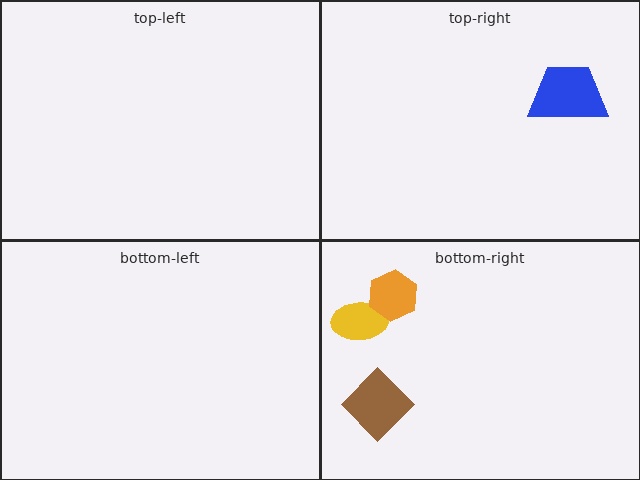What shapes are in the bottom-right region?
The yellow ellipse, the brown diamond, the orange hexagon.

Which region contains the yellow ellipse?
The bottom-right region.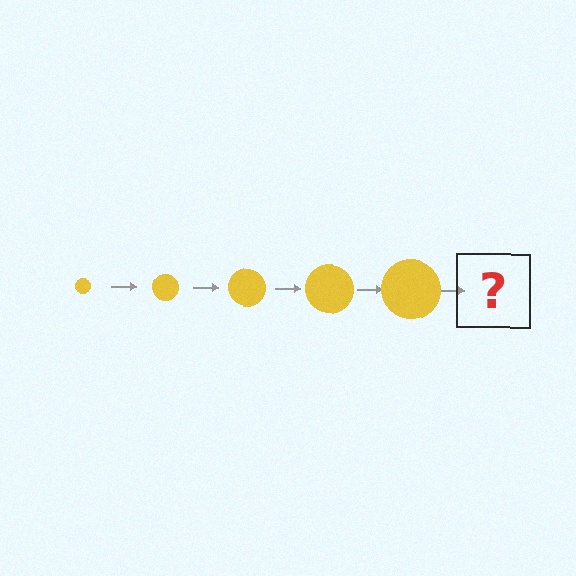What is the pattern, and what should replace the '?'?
The pattern is that the circle gets progressively larger each step. The '?' should be a yellow circle, larger than the previous one.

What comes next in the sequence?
The next element should be a yellow circle, larger than the previous one.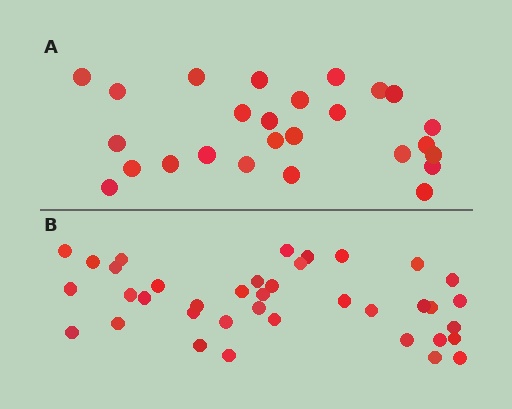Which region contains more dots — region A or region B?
Region B (the bottom region) has more dots.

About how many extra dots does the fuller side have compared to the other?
Region B has roughly 12 or so more dots than region A.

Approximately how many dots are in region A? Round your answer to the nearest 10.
About 30 dots. (The exact count is 26, which rounds to 30.)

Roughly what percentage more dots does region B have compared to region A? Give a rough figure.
About 45% more.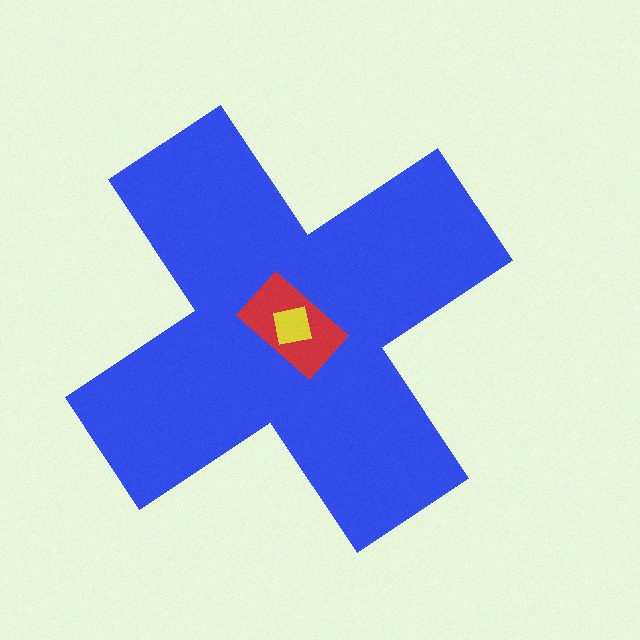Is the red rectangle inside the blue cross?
Yes.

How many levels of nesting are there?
3.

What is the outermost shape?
The blue cross.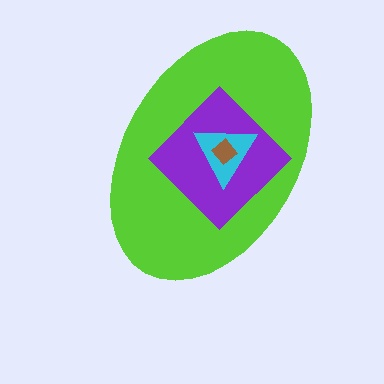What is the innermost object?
The brown diamond.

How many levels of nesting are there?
4.